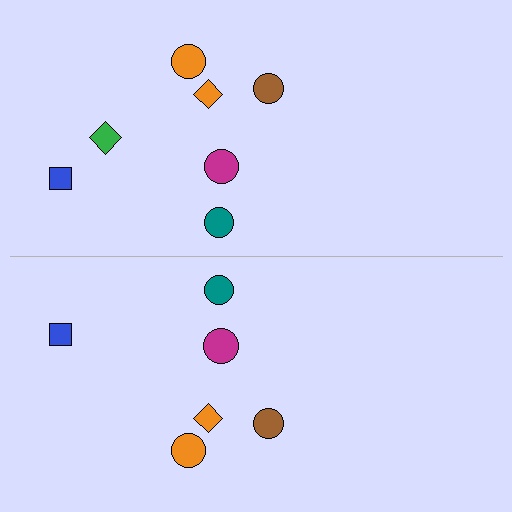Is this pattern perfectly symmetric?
No, the pattern is not perfectly symmetric. A green diamond is missing from the bottom side.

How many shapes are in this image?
There are 13 shapes in this image.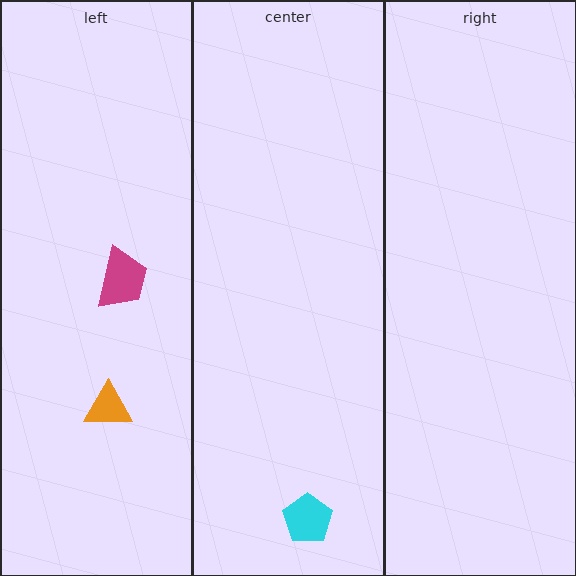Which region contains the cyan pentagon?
The center region.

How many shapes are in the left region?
2.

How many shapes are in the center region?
1.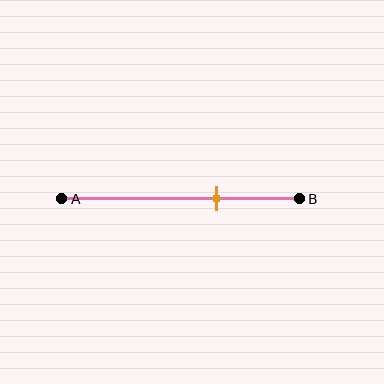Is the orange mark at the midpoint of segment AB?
No, the mark is at about 65% from A, not at the 50% midpoint.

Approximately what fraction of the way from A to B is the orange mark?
The orange mark is approximately 65% of the way from A to B.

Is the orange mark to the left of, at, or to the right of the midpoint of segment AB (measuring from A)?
The orange mark is to the right of the midpoint of segment AB.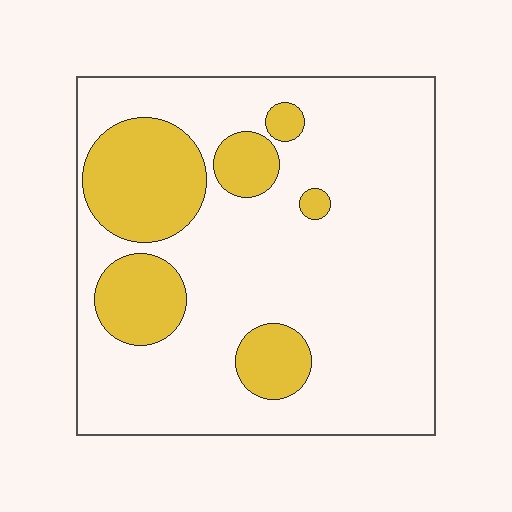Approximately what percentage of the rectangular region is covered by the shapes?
Approximately 25%.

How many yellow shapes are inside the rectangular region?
6.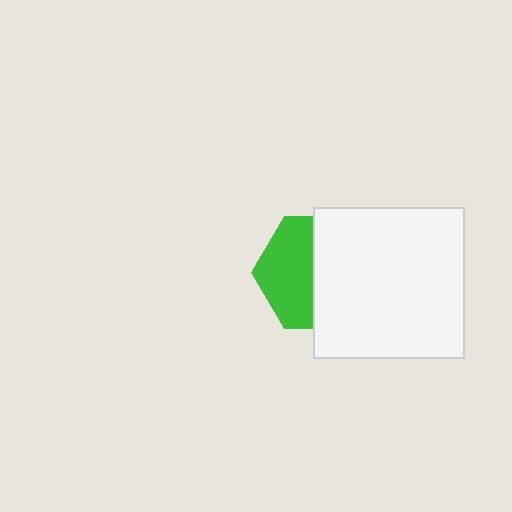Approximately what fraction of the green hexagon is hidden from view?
Roughly 53% of the green hexagon is hidden behind the white square.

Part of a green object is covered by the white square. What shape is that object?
It is a hexagon.